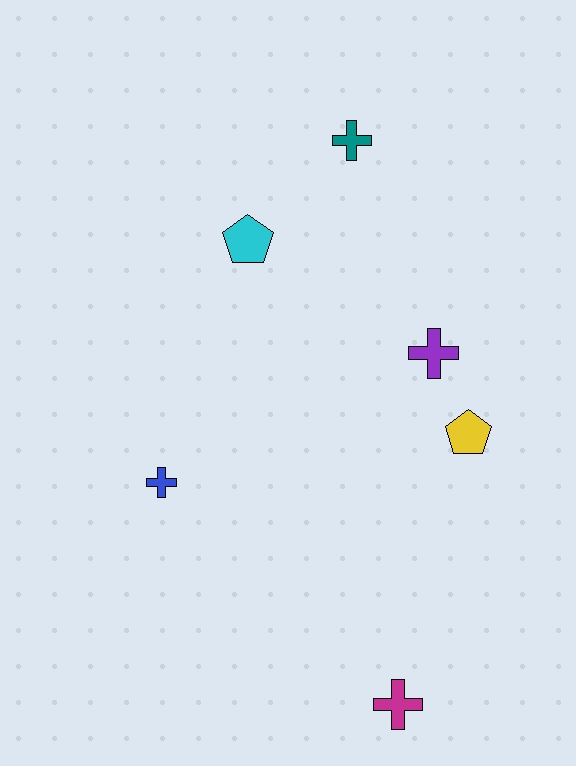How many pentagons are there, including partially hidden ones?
There are 2 pentagons.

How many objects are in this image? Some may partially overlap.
There are 6 objects.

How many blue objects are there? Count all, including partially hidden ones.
There is 1 blue object.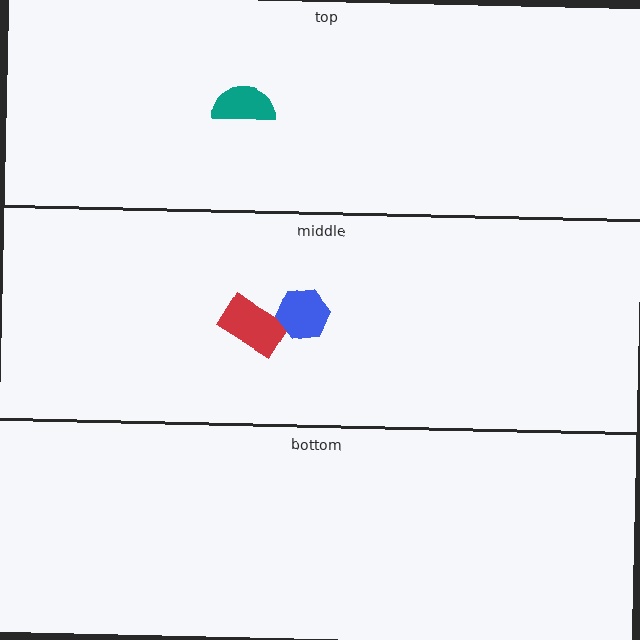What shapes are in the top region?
The teal semicircle.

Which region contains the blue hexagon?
The middle region.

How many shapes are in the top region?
1.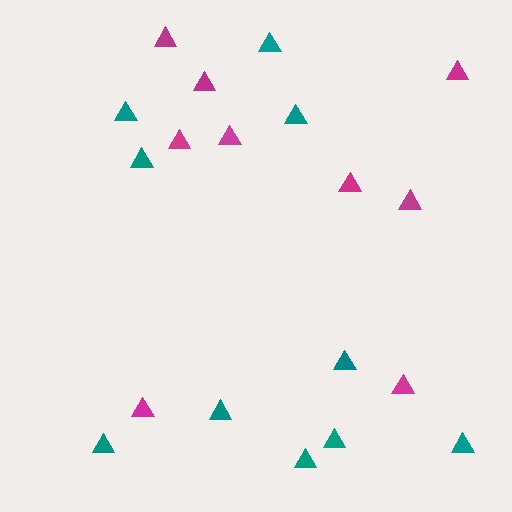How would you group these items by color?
There are 2 groups: one group of magenta triangles (9) and one group of teal triangles (10).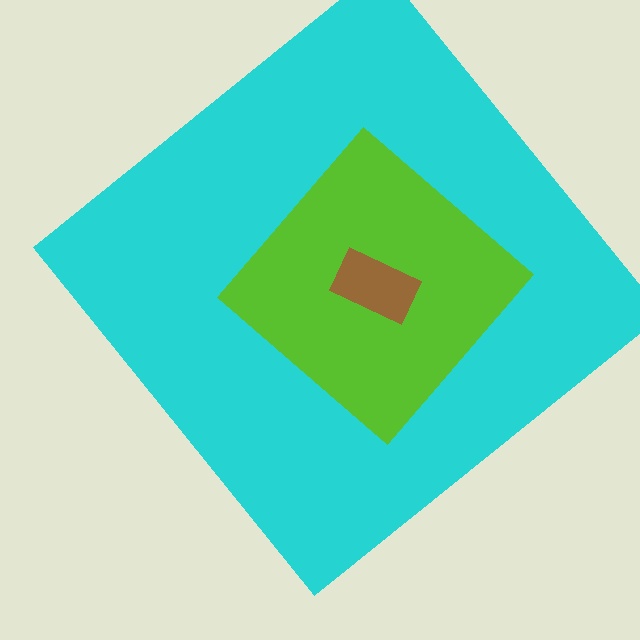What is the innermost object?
The brown rectangle.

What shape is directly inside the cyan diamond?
The lime diamond.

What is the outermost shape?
The cyan diamond.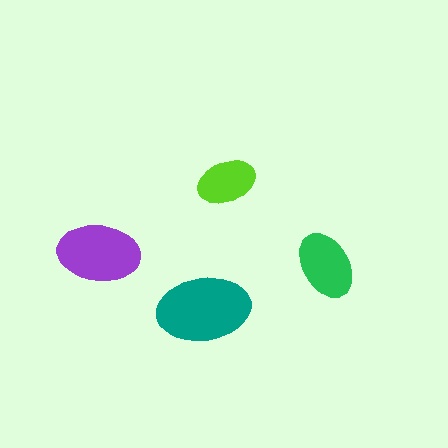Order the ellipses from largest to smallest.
the teal one, the purple one, the green one, the lime one.